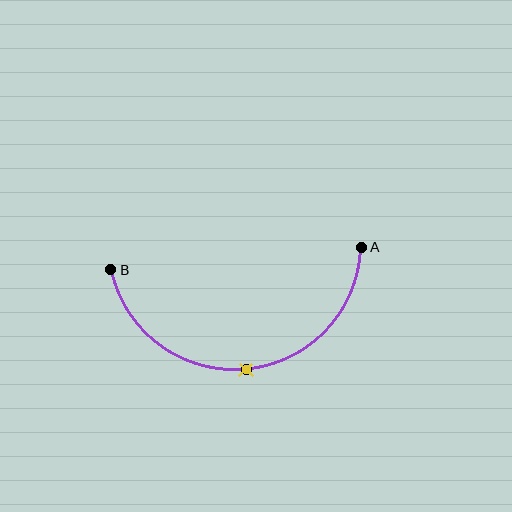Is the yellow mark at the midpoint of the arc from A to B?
Yes. The yellow mark lies on the arc at equal arc-length from both A and B — it is the arc midpoint.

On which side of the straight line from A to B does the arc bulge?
The arc bulges below the straight line connecting A and B.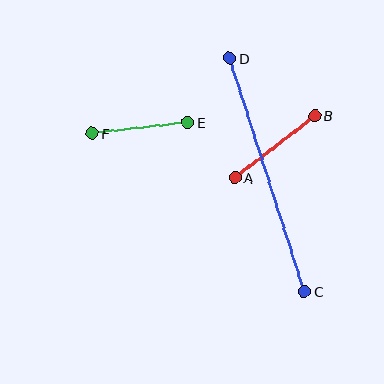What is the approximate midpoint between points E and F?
The midpoint is at approximately (140, 128) pixels.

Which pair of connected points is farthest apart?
Points C and D are farthest apart.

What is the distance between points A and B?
The distance is approximately 101 pixels.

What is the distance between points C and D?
The distance is approximately 245 pixels.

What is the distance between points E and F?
The distance is approximately 96 pixels.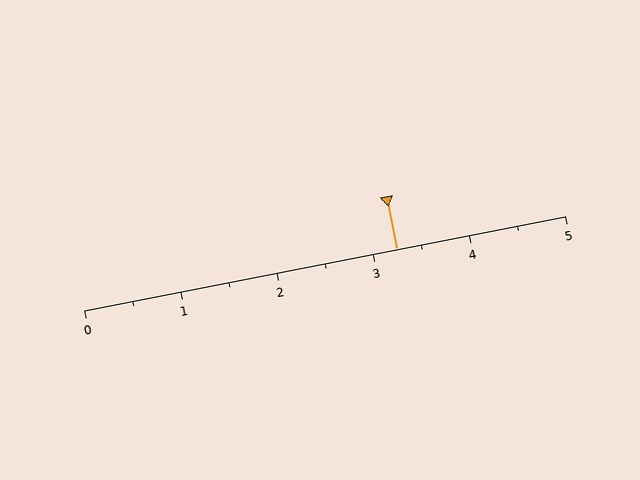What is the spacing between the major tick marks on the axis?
The major ticks are spaced 1 apart.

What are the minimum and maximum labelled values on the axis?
The axis runs from 0 to 5.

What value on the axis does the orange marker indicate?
The marker indicates approximately 3.2.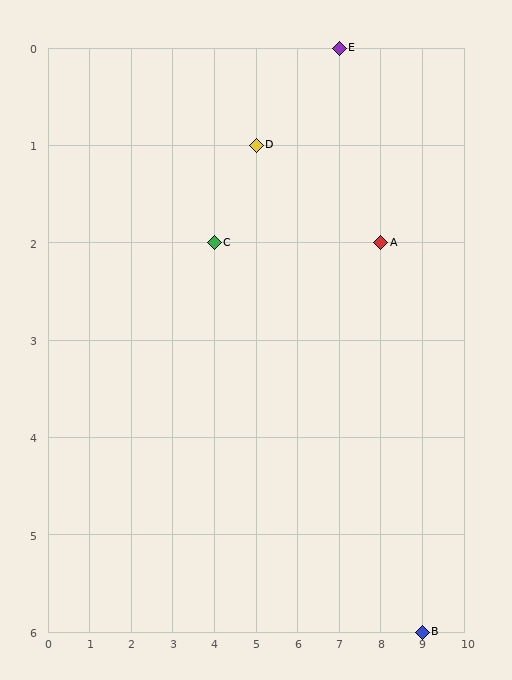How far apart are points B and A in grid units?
Points B and A are 1 column and 4 rows apart (about 4.1 grid units diagonally).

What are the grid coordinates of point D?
Point D is at grid coordinates (5, 1).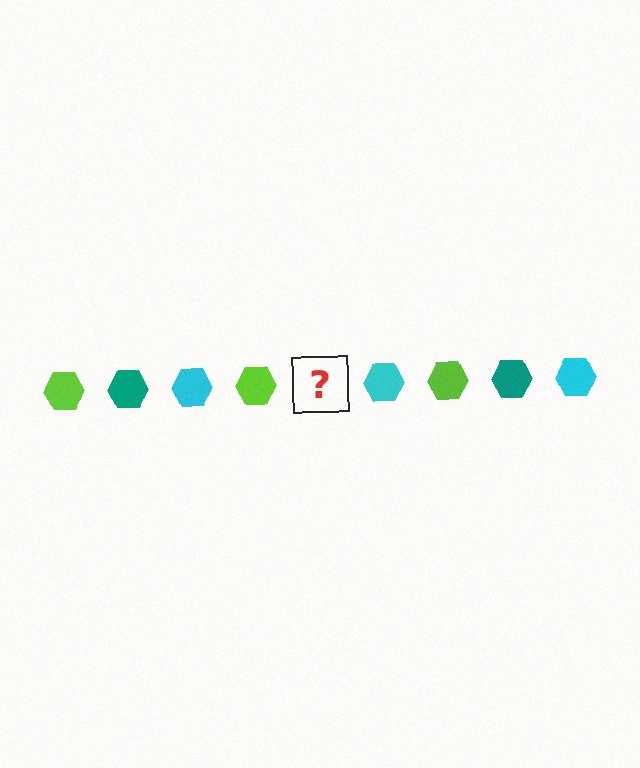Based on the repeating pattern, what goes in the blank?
The blank should be a teal hexagon.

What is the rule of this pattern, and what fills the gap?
The rule is that the pattern cycles through lime, teal, cyan hexagons. The gap should be filled with a teal hexagon.